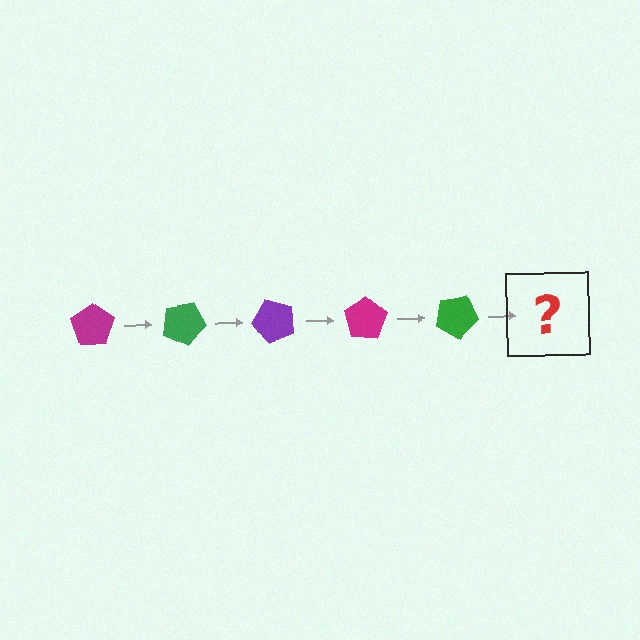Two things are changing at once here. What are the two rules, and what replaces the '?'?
The two rules are that it rotates 25 degrees each step and the color cycles through magenta, green, and purple. The '?' should be a purple pentagon, rotated 125 degrees from the start.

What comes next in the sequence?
The next element should be a purple pentagon, rotated 125 degrees from the start.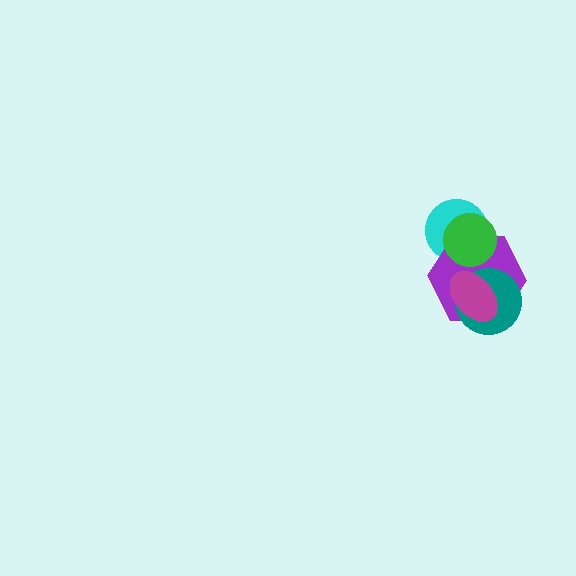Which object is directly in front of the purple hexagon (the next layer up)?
The teal circle is directly in front of the purple hexagon.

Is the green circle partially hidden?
No, no other shape covers it.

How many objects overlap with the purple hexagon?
4 objects overlap with the purple hexagon.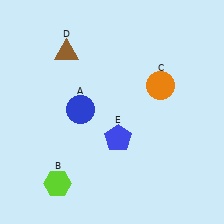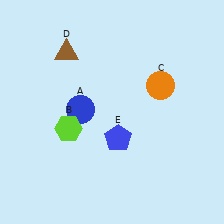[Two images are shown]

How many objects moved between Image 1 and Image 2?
1 object moved between the two images.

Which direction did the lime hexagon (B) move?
The lime hexagon (B) moved up.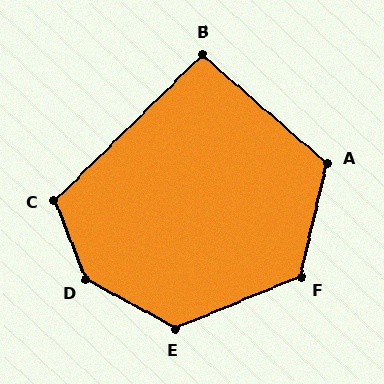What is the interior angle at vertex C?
Approximately 113 degrees (obtuse).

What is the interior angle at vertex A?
Approximately 118 degrees (obtuse).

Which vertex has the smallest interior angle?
B, at approximately 94 degrees.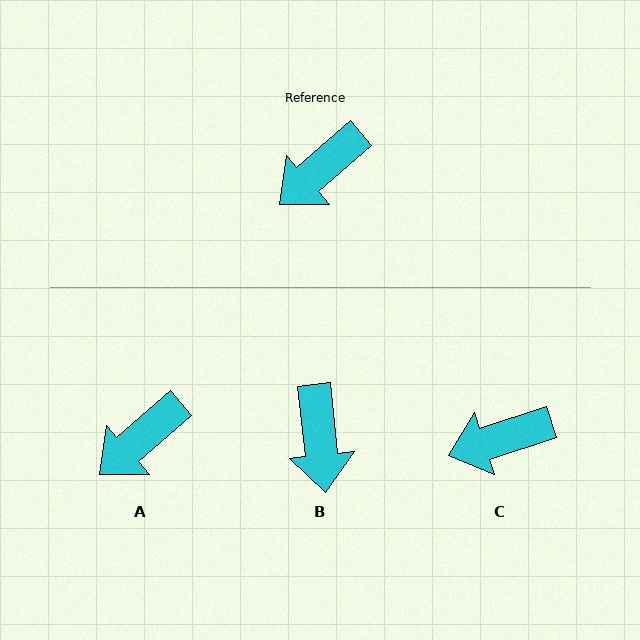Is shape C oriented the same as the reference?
No, it is off by about 23 degrees.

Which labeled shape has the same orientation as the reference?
A.